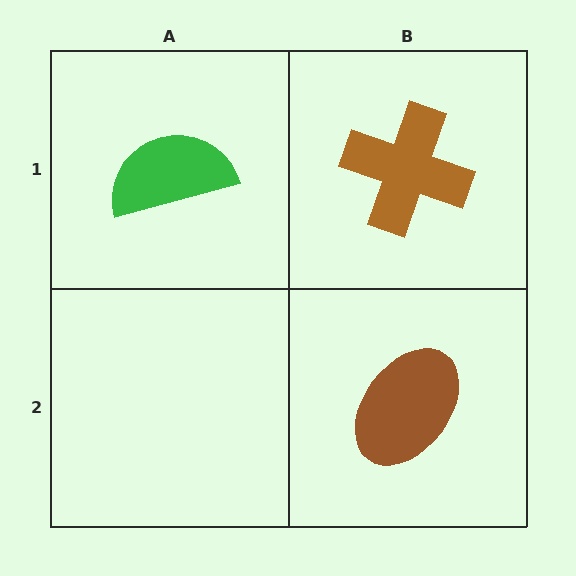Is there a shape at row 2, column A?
No, that cell is empty.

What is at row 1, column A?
A green semicircle.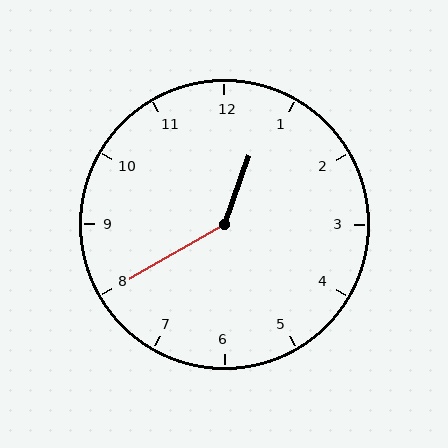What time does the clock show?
12:40.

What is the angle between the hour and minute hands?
Approximately 140 degrees.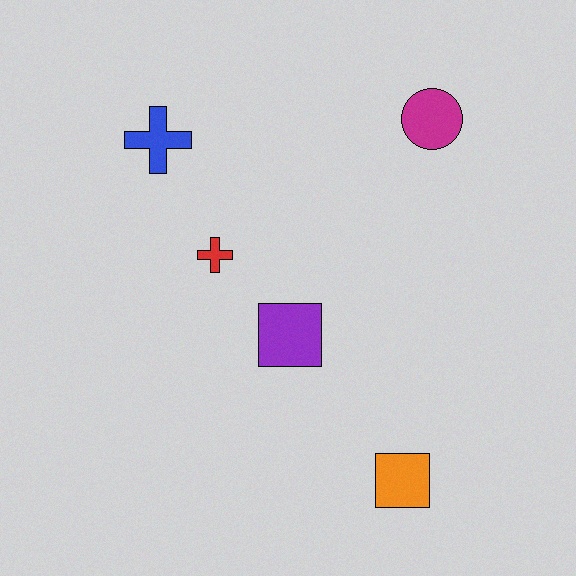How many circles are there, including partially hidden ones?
There is 1 circle.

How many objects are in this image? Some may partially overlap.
There are 5 objects.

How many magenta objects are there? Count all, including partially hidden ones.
There is 1 magenta object.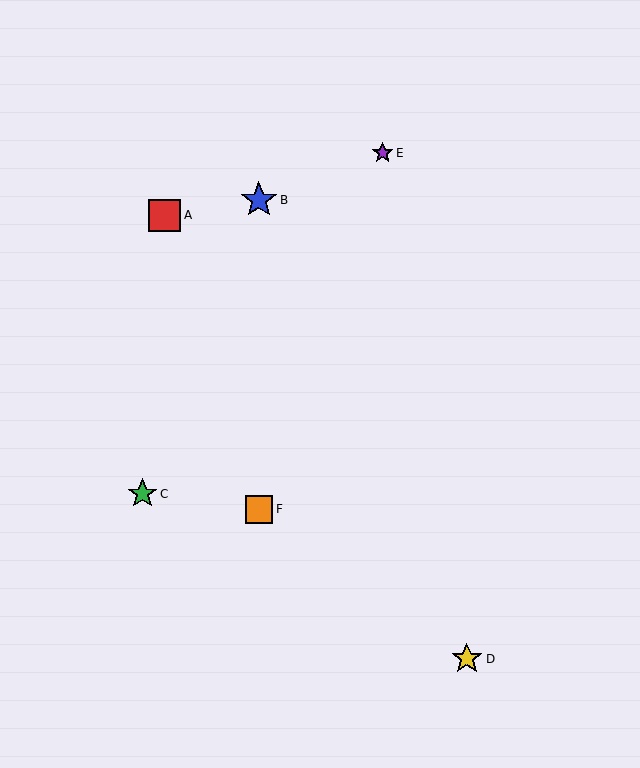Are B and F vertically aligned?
Yes, both are at x≈259.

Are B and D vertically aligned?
No, B is at x≈259 and D is at x≈467.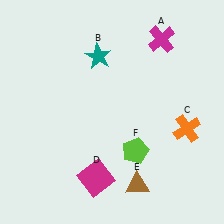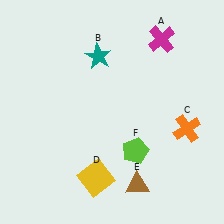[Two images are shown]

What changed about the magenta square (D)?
In Image 1, D is magenta. In Image 2, it changed to yellow.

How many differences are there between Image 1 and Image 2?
There is 1 difference between the two images.